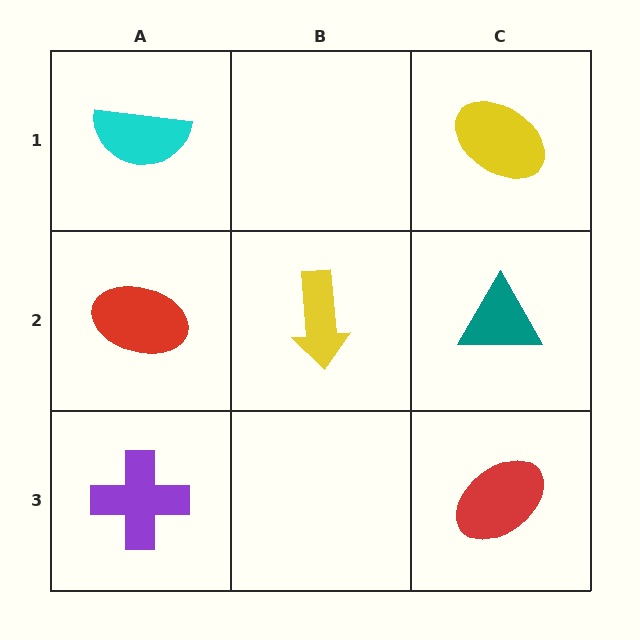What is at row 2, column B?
A yellow arrow.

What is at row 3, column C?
A red ellipse.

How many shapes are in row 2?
3 shapes.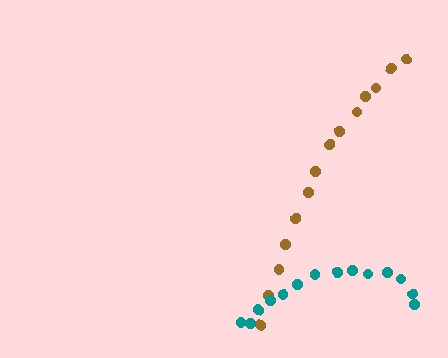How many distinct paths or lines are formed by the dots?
There are 2 distinct paths.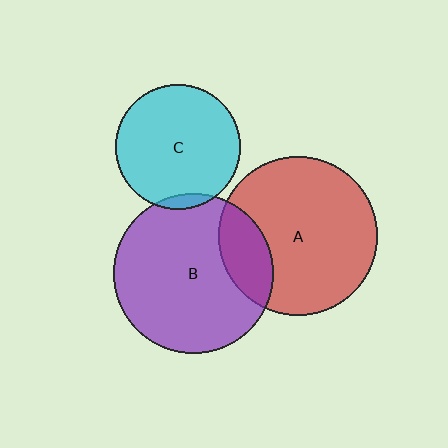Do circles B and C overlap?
Yes.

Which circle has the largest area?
Circle B (purple).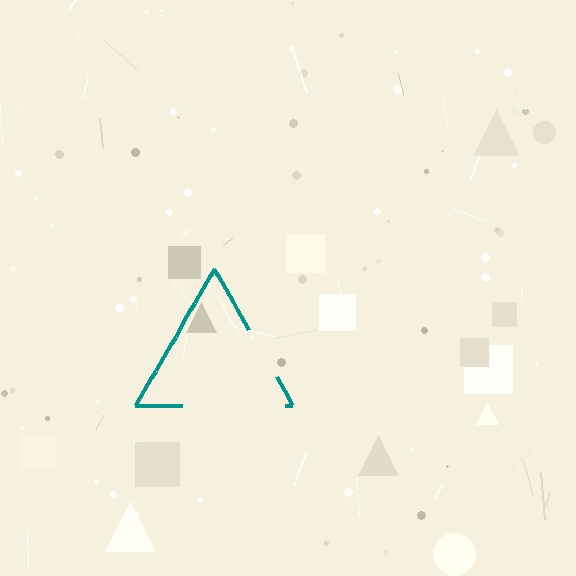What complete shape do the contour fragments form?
The contour fragments form a triangle.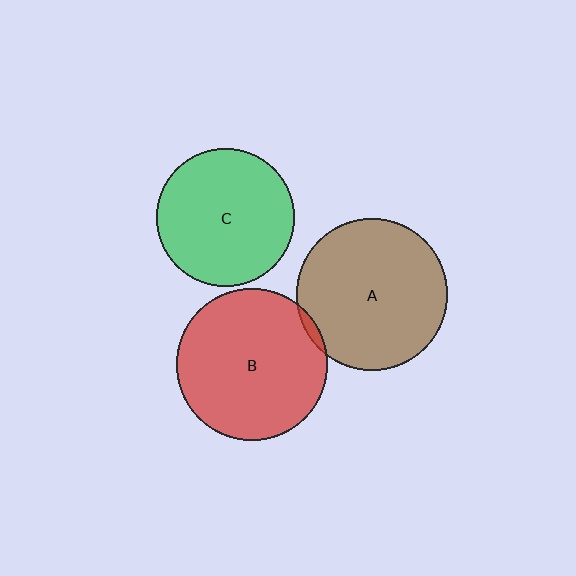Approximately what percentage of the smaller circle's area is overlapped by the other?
Approximately 5%.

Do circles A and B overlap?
Yes.